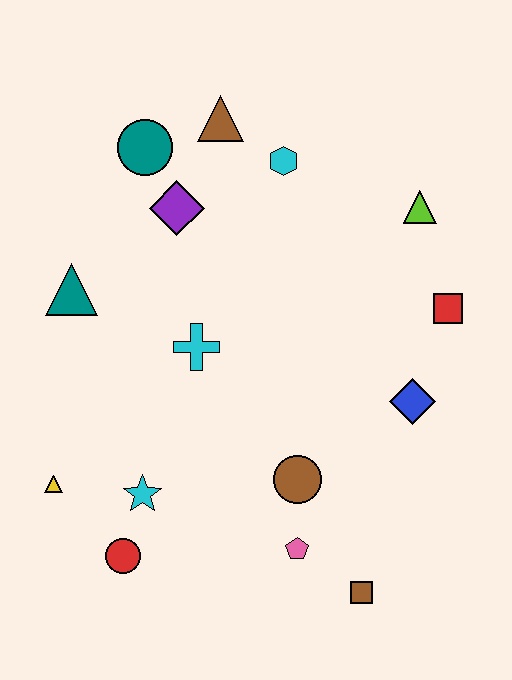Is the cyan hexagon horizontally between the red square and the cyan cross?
Yes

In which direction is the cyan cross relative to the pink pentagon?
The cyan cross is above the pink pentagon.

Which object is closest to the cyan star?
The red circle is closest to the cyan star.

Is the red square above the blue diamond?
Yes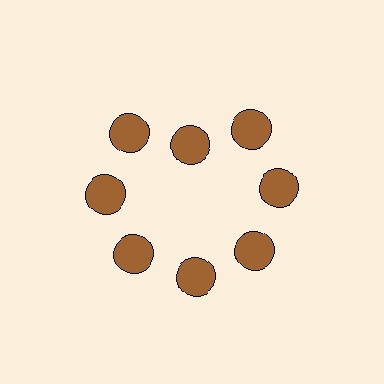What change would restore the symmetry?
The symmetry would be restored by moving it outward, back onto the ring so that all 8 circles sit at equal angles and equal distance from the center.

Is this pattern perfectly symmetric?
No. The 8 brown circles are arranged in a ring, but one element near the 12 o'clock position is pulled inward toward the center, breaking the 8-fold rotational symmetry.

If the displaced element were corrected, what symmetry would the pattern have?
It would have 8-fold rotational symmetry — the pattern would map onto itself every 45 degrees.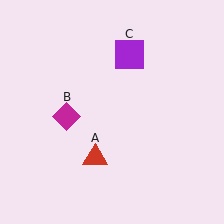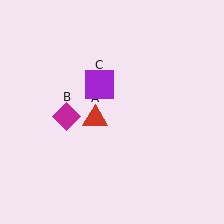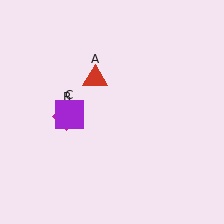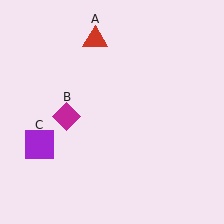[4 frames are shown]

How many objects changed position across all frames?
2 objects changed position: red triangle (object A), purple square (object C).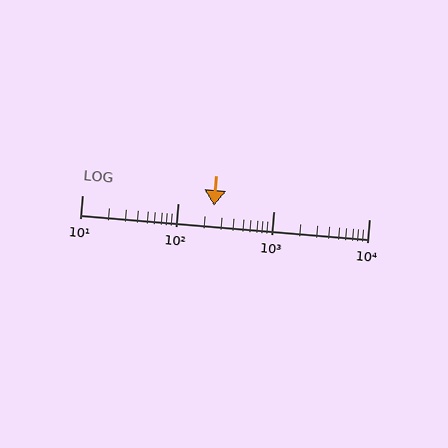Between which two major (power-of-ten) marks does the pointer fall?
The pointer is between 100 and 1000.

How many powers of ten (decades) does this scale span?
The scale spans 3 decades, from 10 to 10000.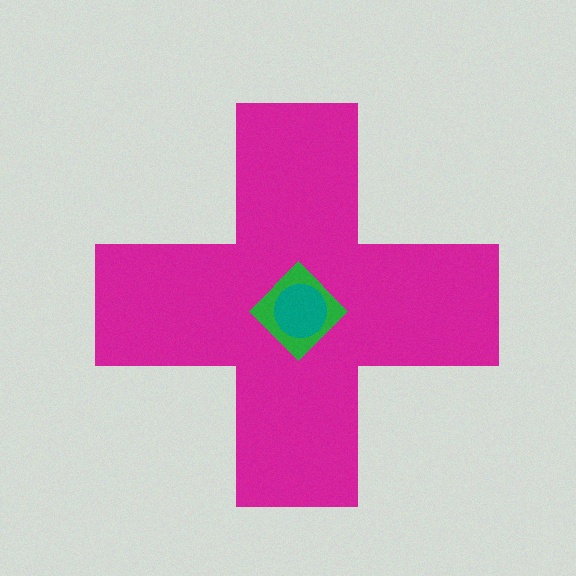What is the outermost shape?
The magenta cross.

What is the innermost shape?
The teal circle.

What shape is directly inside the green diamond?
The teal circle.